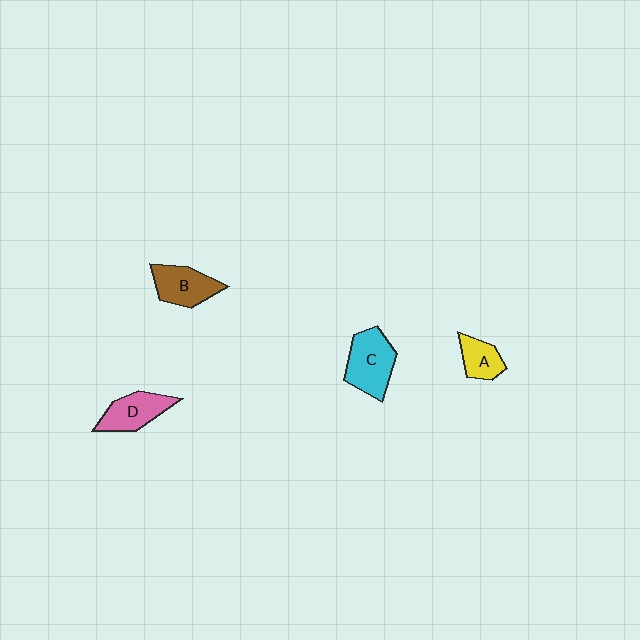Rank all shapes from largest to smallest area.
From largest to smallest: C (cyan), B (brown), D (pink), A (yellow).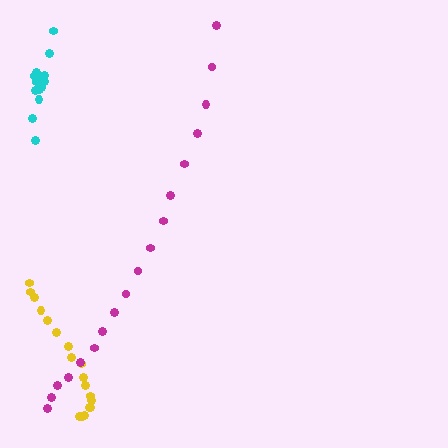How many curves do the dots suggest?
There are 3 distinct paths.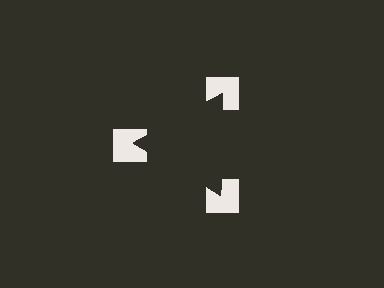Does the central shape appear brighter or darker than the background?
It typically appears slightly darker than the background, even though no actual brightness change is drawn.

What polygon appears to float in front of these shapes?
An illusory triangle — its edges are inferred from the aligned wedge cuts in the notched squares, not physically drawn.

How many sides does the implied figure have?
3 sides.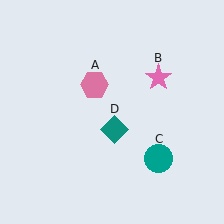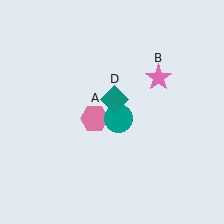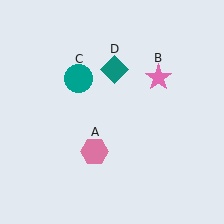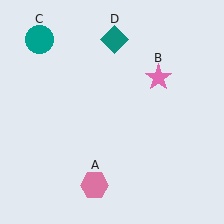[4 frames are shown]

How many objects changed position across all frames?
3 objects changed position: pink hexagon (object A), teal circle (object C), teal diamond (object D).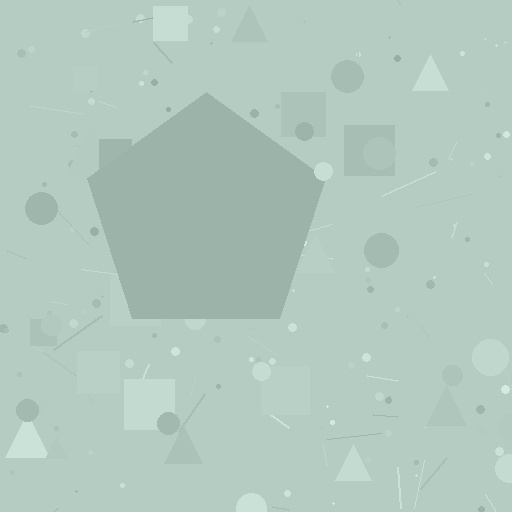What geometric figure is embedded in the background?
A pentagon is embedded in the background.